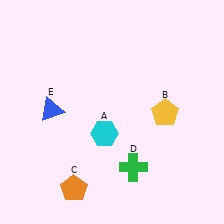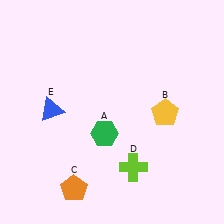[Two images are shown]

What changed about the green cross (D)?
In Image 1, D is green. In Image 2, it changed to lime.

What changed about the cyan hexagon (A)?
In Image 1, A is cyan. In Image 2, it changed to green.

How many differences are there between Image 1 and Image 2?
There are 2 differences between the two images.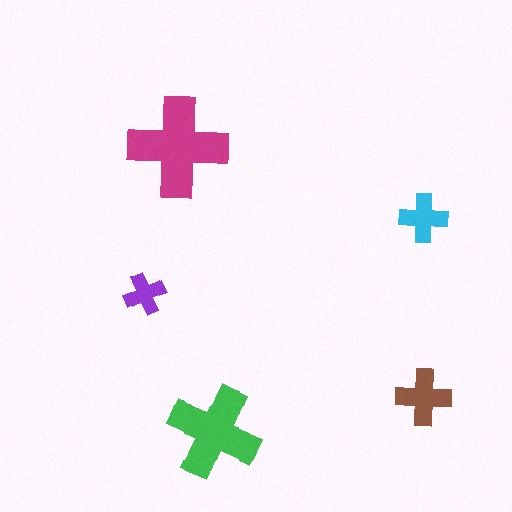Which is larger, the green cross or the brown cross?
The green one.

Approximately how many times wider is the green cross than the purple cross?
About 2 times wider.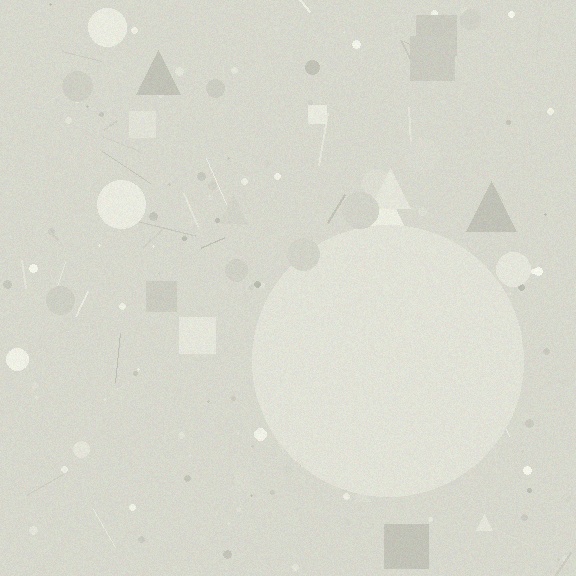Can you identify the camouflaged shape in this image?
The camouflaged shape is a circle.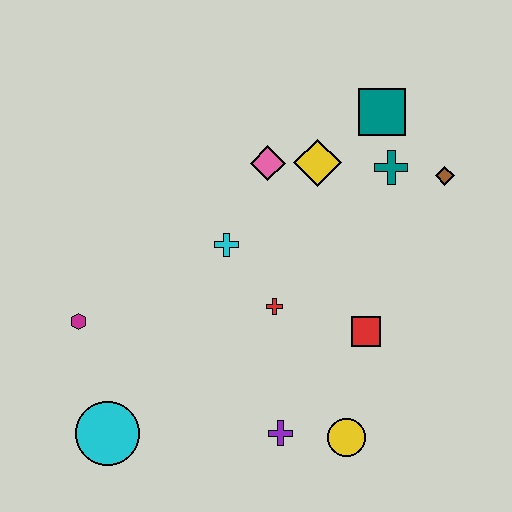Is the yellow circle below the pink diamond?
Yes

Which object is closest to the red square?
The red cross is closest to the red square.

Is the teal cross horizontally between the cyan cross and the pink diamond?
No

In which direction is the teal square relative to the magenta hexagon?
The teal square is to the right of the magenta hexagon.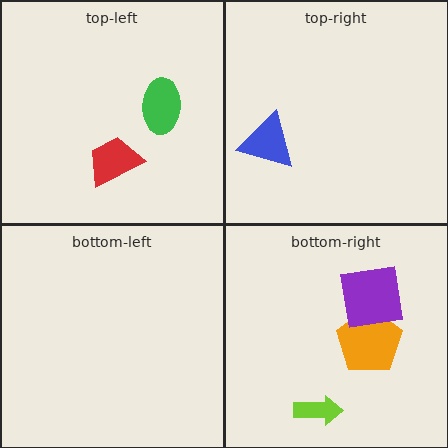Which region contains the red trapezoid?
The top-left region.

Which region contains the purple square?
The bottom-right region.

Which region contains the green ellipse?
The top-left region.